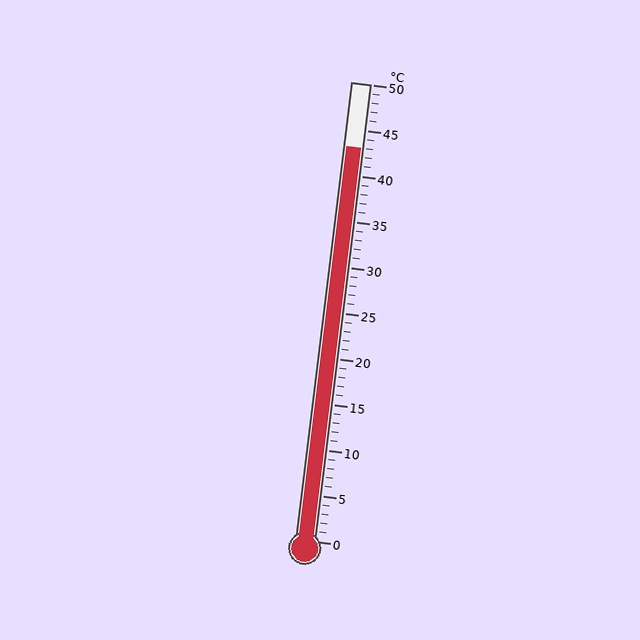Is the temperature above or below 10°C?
The temperature is above 10°C.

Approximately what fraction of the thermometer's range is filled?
The thermometer is filled to approximately 85% of its range.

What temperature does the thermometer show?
The thermometer shows approximately 43°C.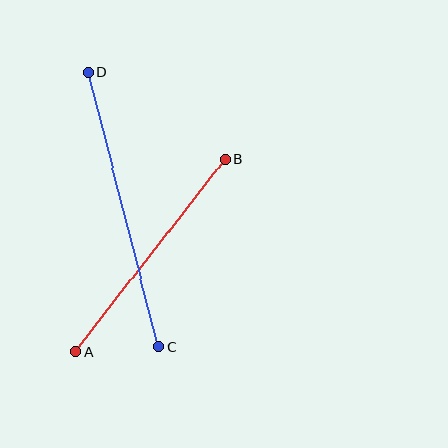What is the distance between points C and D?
The distance is approximately 283 pixels.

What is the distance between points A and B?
The distance is approximately 243 pixels.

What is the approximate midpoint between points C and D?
The midpoint is at approximately (124, 209) pixels.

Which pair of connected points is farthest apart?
Points C and D are farthest apart.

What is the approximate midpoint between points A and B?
The midpoint is at approximately (150, 255) pixels.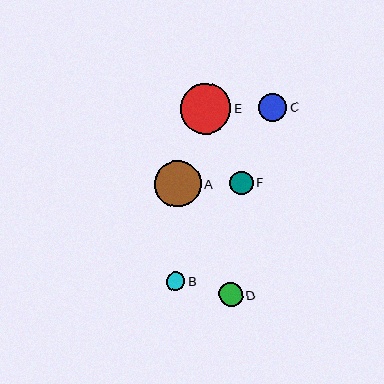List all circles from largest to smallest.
From largest to smallest: E, A, C, D, F, B.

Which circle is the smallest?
Circle B is the smallest with a size of approximately 19 pixels.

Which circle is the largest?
Circle E is the largest with a size of approximately 51 pixels.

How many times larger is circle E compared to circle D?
Circle E is approximately 2.1 times the size of circle D.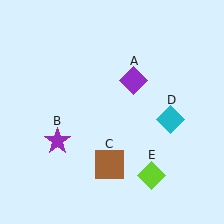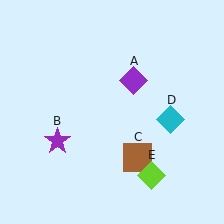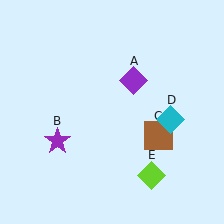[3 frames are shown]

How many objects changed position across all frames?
1 object changed position: brown square (object C).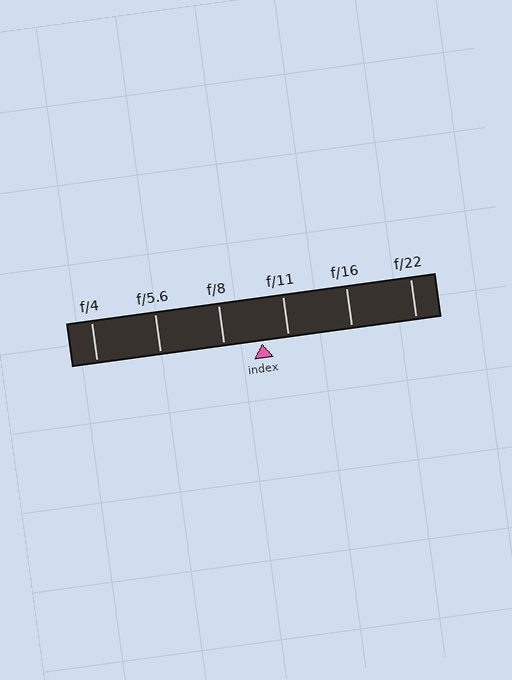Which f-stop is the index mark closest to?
The index mark is closest to f/11.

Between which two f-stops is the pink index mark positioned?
The index mark is between f/8 and f/11.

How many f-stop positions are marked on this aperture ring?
There are 6 f-stop positions marked.